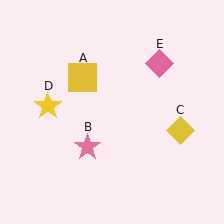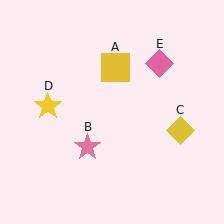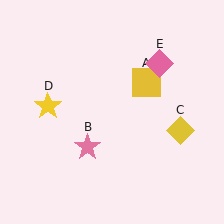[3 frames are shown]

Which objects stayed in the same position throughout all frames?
Pink star (object B) and yellow diamond (object C) and yellow star (object D) and pink diamond (object E) remained stationary.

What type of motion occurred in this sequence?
The yellow square (object A) rotated clockwise around the center of the scene.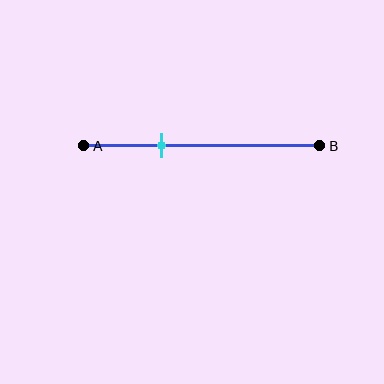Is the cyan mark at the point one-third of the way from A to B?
Yes, the mark is approximately at the one-third point.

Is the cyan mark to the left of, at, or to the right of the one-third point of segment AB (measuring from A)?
The cyan mark is approximately at the one-third point of segment AB.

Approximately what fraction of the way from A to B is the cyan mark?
The cyan mark is approximately 35% of the way from A to B.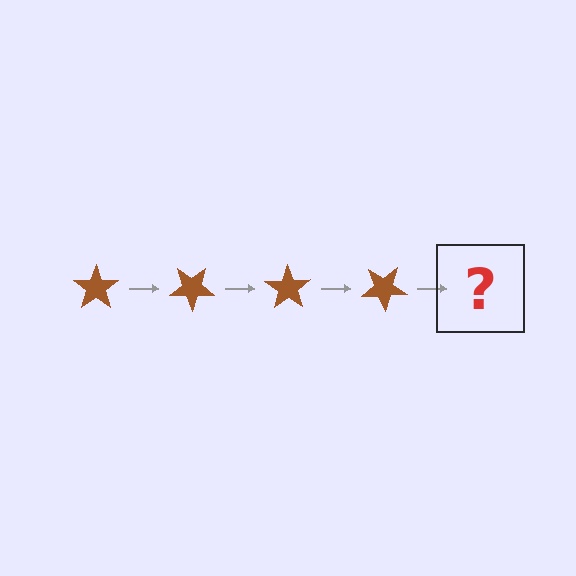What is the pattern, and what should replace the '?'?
The pattern is that the star rotates 35 degrees each step. The '?' should be a brown star rotated 140 degrees.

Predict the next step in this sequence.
The next step is a brown star rotated 140 degrees.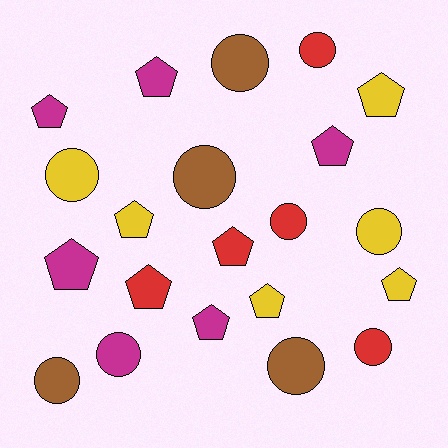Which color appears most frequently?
Magenta, with 6 objects.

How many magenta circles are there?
There is 1 magenta circle.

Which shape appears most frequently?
Pentagon, with 11 objects.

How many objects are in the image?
There are 21 objects.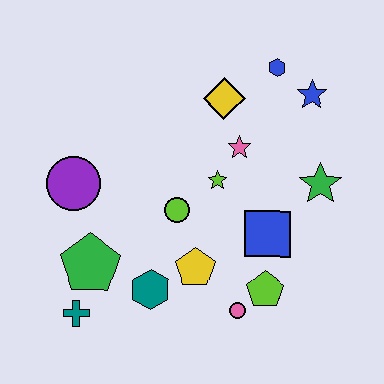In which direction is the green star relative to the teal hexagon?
The green star is to the right of the teal hexagon.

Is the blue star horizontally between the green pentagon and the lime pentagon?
No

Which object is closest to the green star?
The blue square is closest to the green star.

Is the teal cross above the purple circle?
No